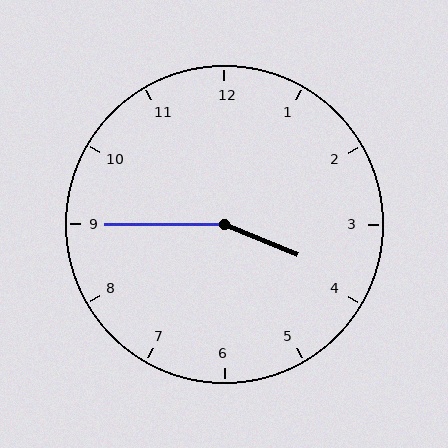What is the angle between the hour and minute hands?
Approximately 158 degrees.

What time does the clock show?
3:45.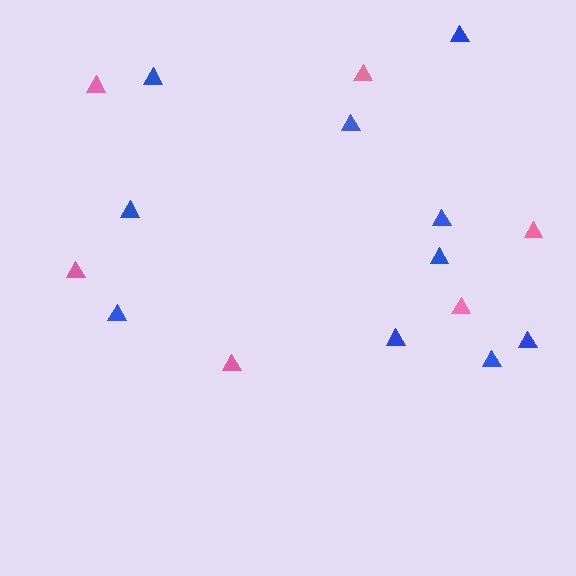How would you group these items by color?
There are 2 groups: one group of pink triangles (6) and one group of blue triangles (10).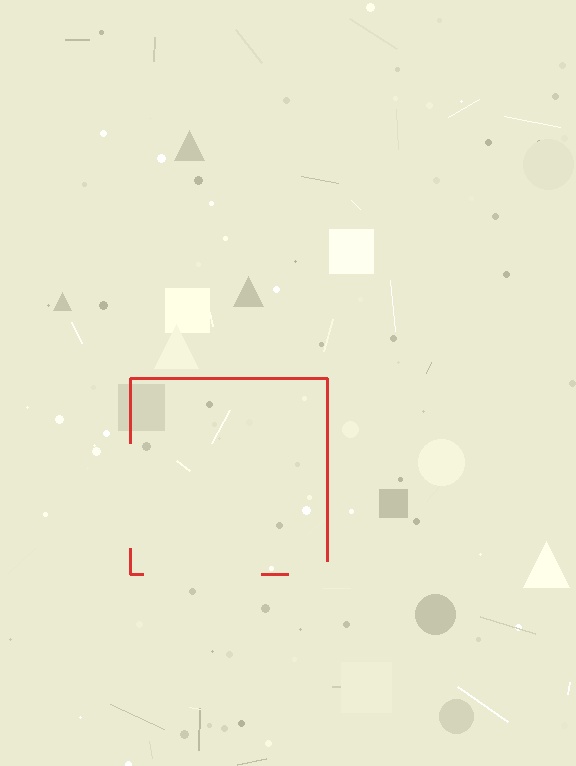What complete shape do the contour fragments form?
The contour fragments form a square.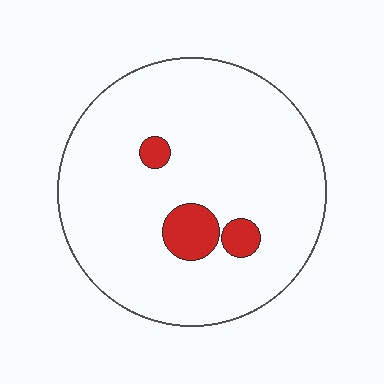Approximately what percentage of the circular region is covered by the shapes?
Approximately 10%.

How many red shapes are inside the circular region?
3.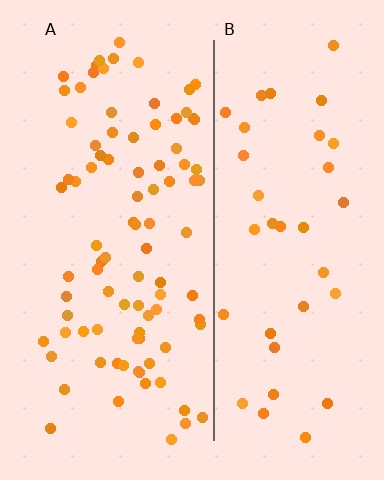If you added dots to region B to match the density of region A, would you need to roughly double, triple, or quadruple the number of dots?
Approximately double.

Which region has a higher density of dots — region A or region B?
A (the left).